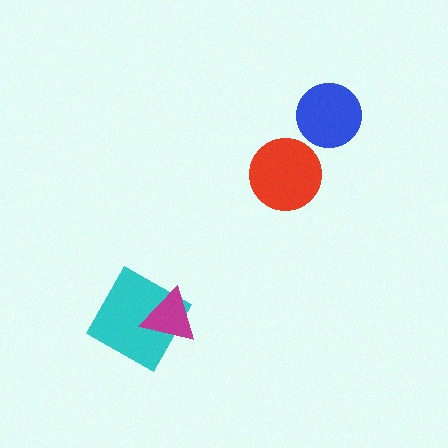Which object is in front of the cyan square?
The magenta triangle is in front of the cyan square.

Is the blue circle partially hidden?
No, no other shape covers it.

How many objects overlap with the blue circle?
0 objects overlap with the blue circle.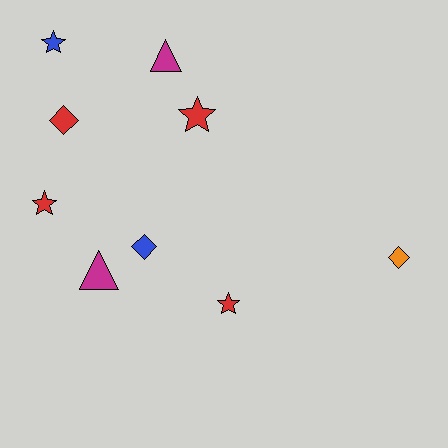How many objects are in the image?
There are 9 objects.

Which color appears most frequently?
Red, with 4 objects.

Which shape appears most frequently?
Star, with 4 objects.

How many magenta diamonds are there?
There are no magenta diamonds.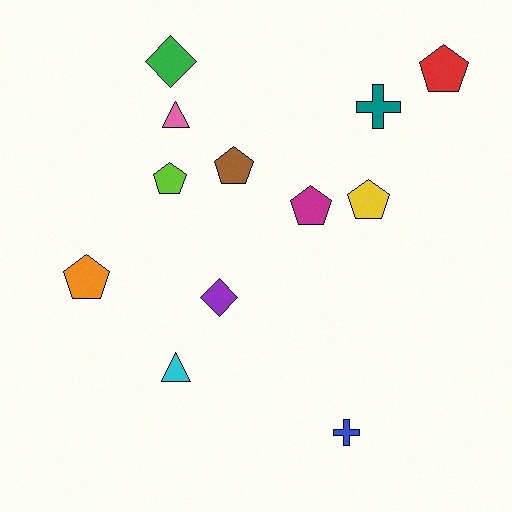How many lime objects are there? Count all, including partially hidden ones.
There is 1 lime object.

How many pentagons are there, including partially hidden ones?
There are 6 pentagons.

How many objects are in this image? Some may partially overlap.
There are 12 objects.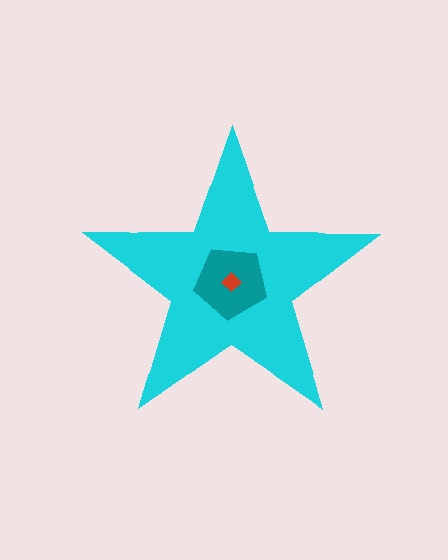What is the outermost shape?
The cyan star.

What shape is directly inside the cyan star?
The teal pentagon.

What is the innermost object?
The red diamond.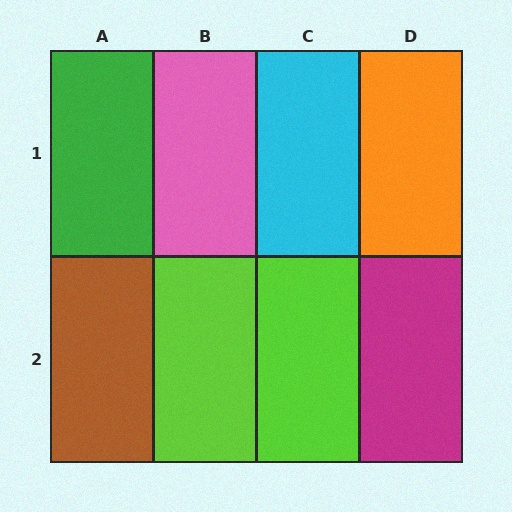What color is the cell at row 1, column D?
Orange.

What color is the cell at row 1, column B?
Pink.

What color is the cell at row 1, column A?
Green.